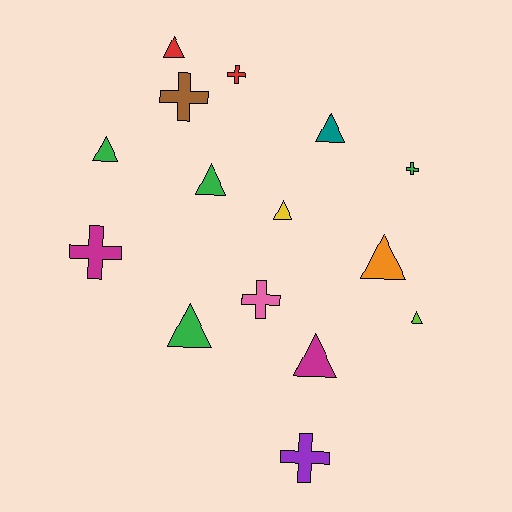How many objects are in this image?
There are 15 objects.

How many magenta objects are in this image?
There are 2 magenta objects.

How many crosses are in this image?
There are 6 crosses.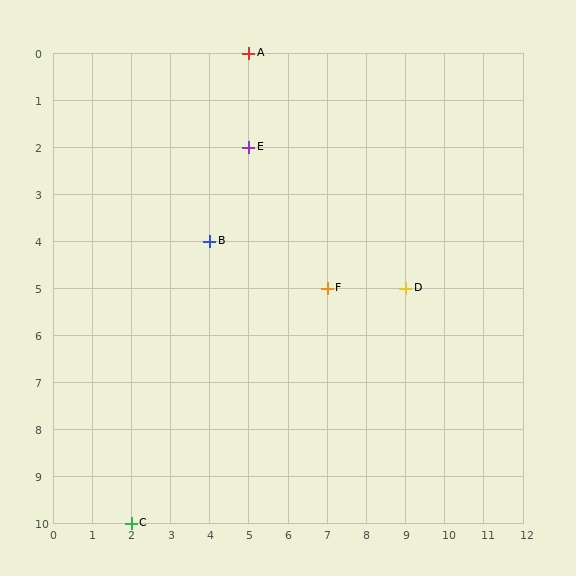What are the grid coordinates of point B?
Point B is at grid coordinates (4, 4).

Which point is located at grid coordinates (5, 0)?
Point A is at (5, 0).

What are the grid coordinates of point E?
Point E is at grid coordinates (5, 2).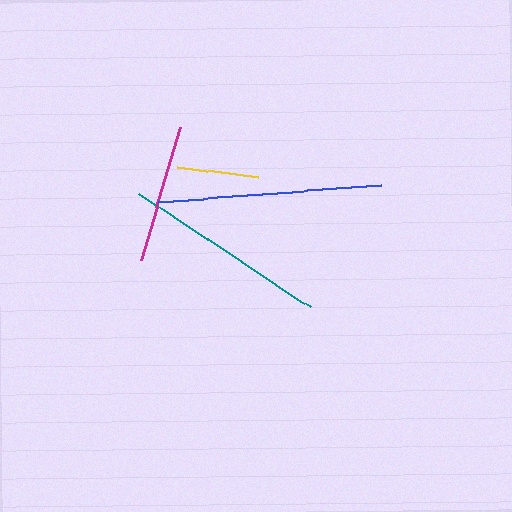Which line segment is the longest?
The blue line is the longest at approximately 224 pixels.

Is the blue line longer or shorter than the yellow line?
The blue line is longer than the yellow line.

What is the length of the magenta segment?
The magenta segment is approximately 138 pixels long.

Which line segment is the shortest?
The yellow line is the shortest at approximately 82 pixels.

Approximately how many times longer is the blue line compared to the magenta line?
The blue line is approximately 1.6 times the length of the magenta line.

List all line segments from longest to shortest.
From longest to shortest: blue, teal, magenta, yellow.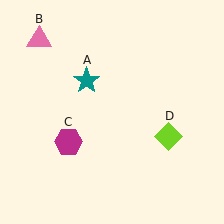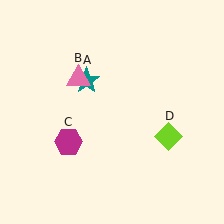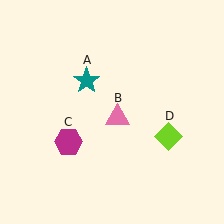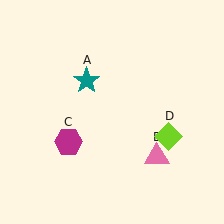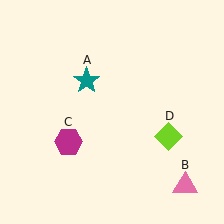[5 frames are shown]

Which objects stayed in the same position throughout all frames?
Teal star (object A) and magenta hexagon (object C) and lime diamond (object D) remained stationary.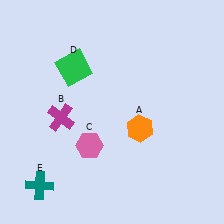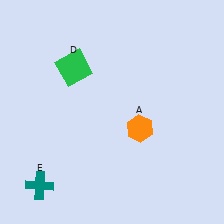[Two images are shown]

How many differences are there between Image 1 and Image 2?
There are 2 differences between the two images.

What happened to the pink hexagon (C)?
The pink hexagon (C) was removed in Image 2. It was in the bottom-left area of Image 1.